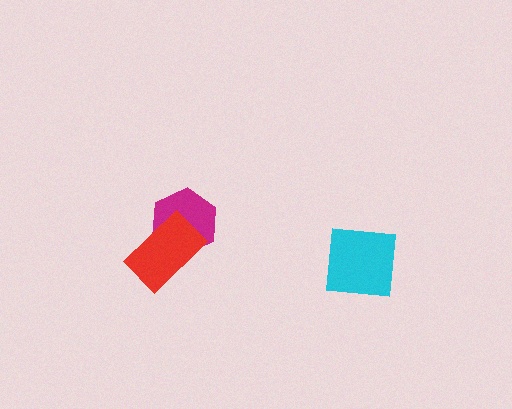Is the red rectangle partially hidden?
No, no other shape covers it.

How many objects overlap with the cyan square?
0 objects overlap with the cyan square.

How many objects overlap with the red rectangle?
1 object overlaps with the red rectangle.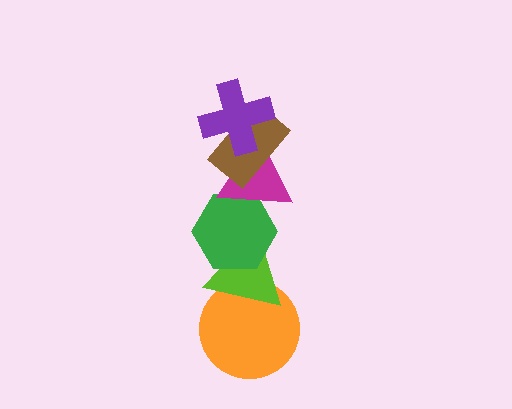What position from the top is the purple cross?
The purple cross is 1st from the top.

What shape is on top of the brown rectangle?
The purple cross is on top of the brown rectangle.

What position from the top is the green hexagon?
The green hexagon is 4th from the top.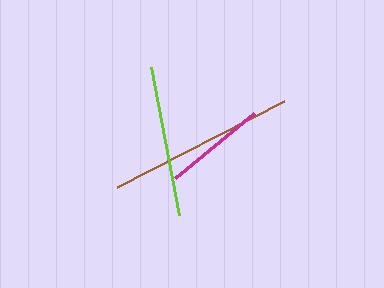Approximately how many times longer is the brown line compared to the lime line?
The brown line is approximately 1.3 times the length of the lime line.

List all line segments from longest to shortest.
From longest to shortest: brown, lime, magenta.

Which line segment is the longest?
The brown line is the longest at approximately 188 pixels.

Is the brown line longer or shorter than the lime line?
The brown line is longer than the lime line.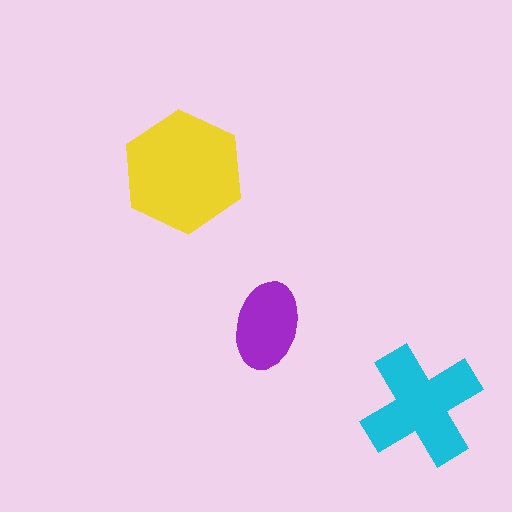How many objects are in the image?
There are 3 objects in the image.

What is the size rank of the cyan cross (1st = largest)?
2nd.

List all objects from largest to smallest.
The yellow hexagon, the cyan cross, the purple ellipse.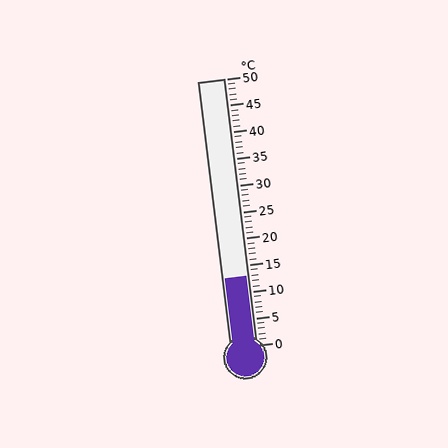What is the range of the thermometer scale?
The thermometer scale ranges from 0°C to 50°C.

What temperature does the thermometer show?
The thermometer shows approximately 13°C.